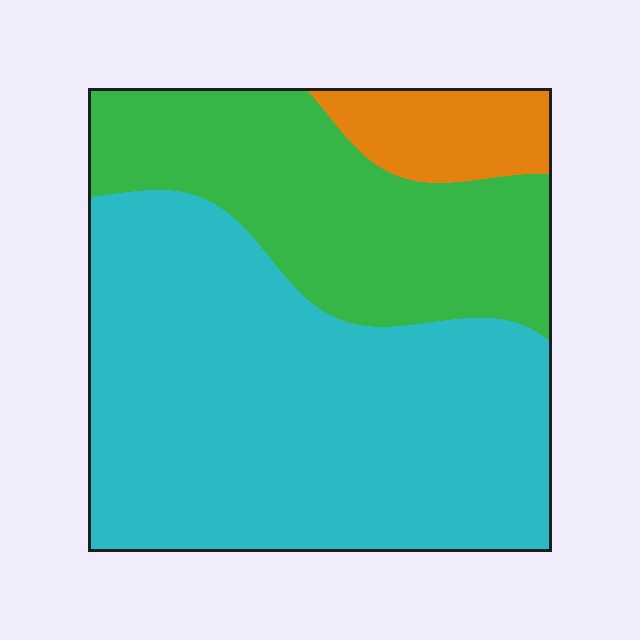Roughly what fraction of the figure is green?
Green takes up about one third (1/3) of the figure.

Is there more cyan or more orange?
Cyan.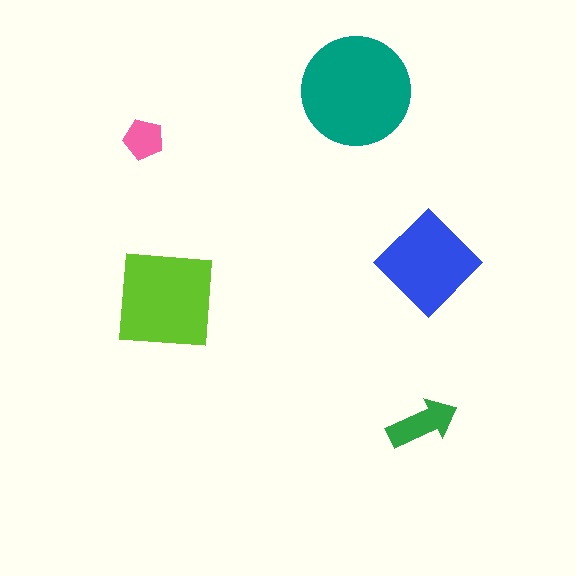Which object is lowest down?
The green arrow is bottommost.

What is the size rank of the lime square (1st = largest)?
2nd.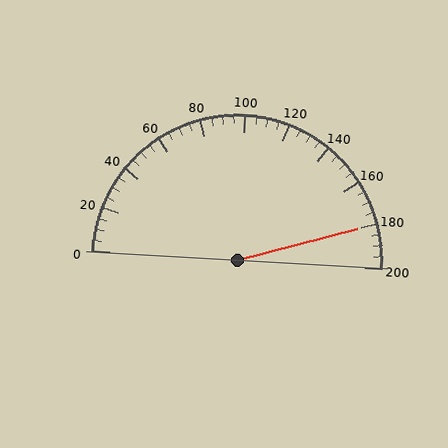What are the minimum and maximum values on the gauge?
The gauge ranges from 0 to 200.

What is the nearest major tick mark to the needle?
The nearest major tick mark is 180.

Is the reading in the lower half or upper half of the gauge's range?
The reading is in the upper half of the range (0 to 200).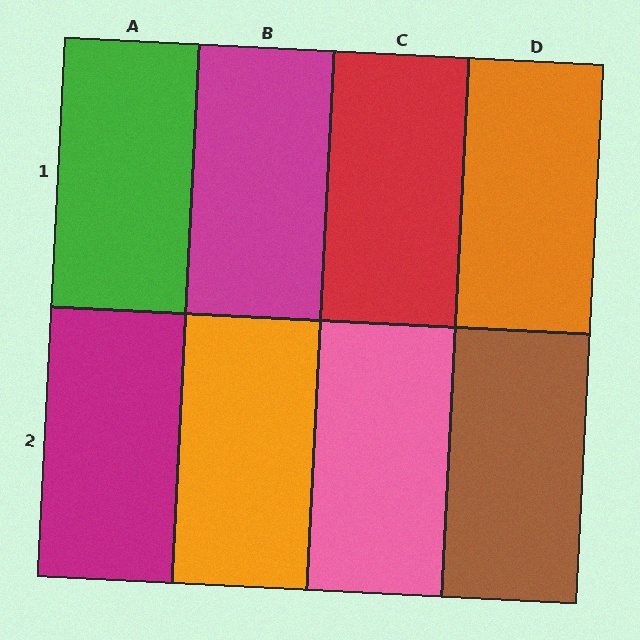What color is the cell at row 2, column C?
Pink.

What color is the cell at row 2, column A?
Magenta.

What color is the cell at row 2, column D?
Brown.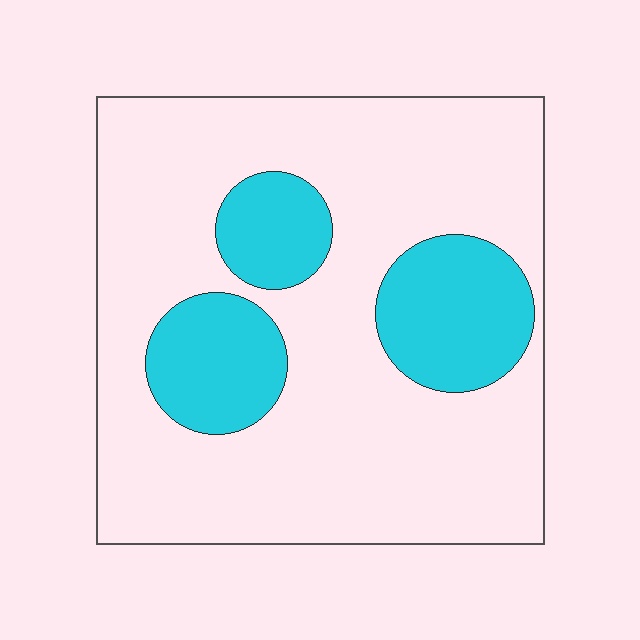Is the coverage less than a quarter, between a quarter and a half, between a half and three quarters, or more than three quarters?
Less than a quarter.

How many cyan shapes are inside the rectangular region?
3.